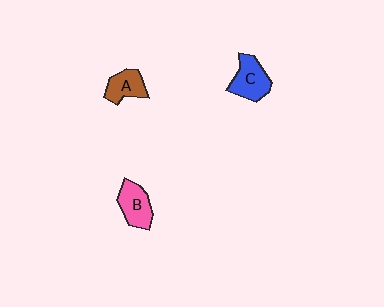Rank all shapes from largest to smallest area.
From largest to smallest: C (blue), B (pink), A (brown).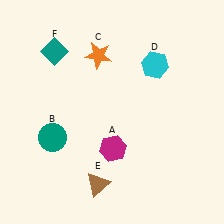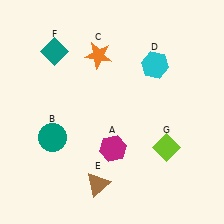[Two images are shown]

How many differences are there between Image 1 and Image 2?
There is 1 difference between the two images.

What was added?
A lime diamond (G) was added in Image 2.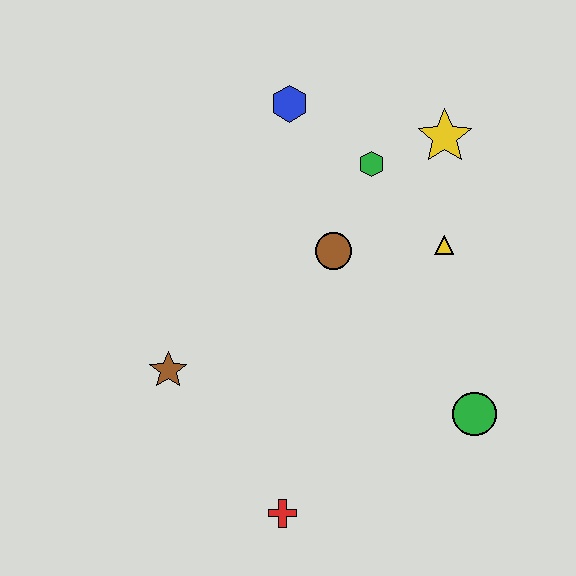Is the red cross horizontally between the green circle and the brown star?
Yes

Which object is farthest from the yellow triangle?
The red cross is farthest from the yellow triangle.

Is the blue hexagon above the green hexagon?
Yes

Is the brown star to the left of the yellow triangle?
Yes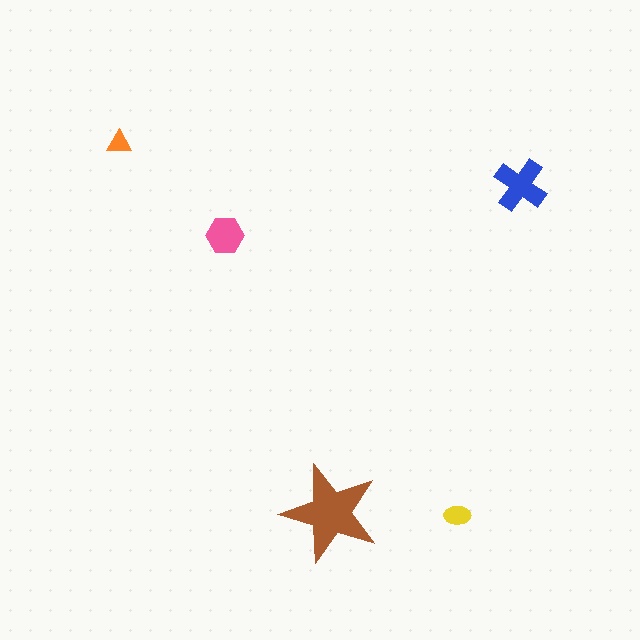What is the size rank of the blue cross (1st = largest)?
2nd.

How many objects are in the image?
There are 5 objects in the image.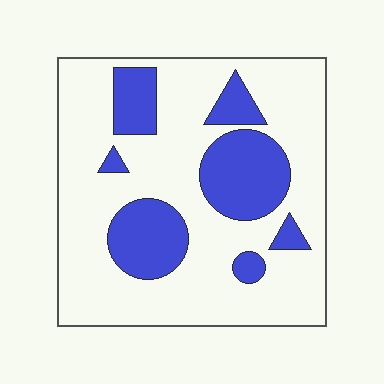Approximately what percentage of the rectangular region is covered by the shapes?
Approximately 25%.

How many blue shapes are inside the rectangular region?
7.